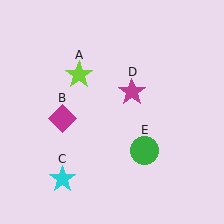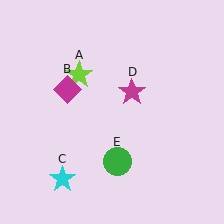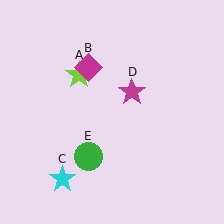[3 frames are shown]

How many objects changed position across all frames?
2 objects changed position: magenta diamond (object B), green circle (object E).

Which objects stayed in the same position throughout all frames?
Lime star (object A) and cyan star (object C) and magenta star (object D) remained stationary.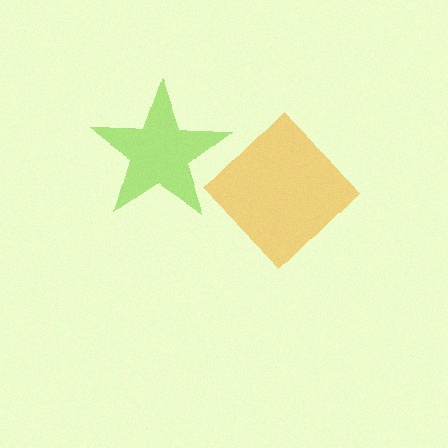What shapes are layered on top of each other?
The layered shapes are: an orange diamond, a lime star.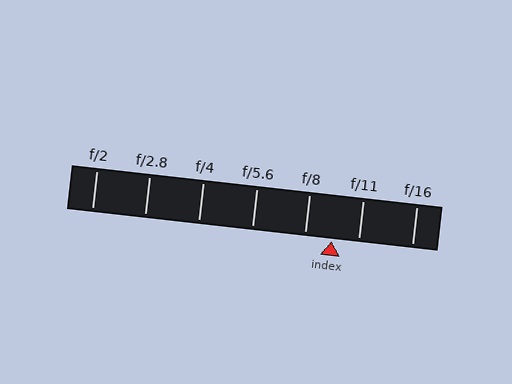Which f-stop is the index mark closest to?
The index mark is closest to f/11.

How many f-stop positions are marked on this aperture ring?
There are 7 f-stop positions marked.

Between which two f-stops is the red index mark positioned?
The index mark is between f/8 and f/11.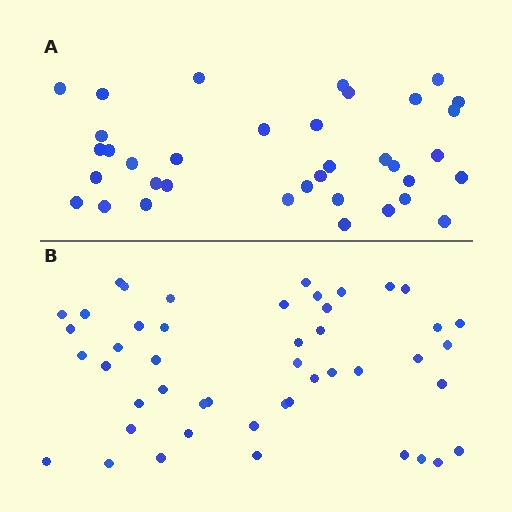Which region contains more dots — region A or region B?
Region B (the bottom region) has more dots.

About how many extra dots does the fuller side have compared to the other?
Region B has roughly 12 or so more dots than region A.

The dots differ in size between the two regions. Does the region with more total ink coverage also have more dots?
No. Region A has more total ink coverage because its dots are larger, but region B actually contains more individual dots. Total area can be misleading — the number of items is what matters here.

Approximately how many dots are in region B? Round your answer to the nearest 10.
About 50 dots. (The exact count is 47, which rounds to 50.)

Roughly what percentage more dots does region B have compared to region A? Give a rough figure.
About 30% more.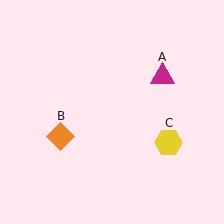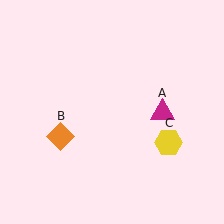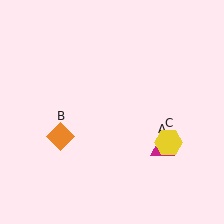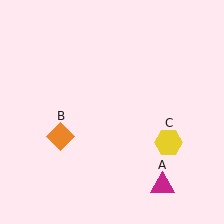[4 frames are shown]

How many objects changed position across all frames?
1 object changed position: magenta triangle (object A).